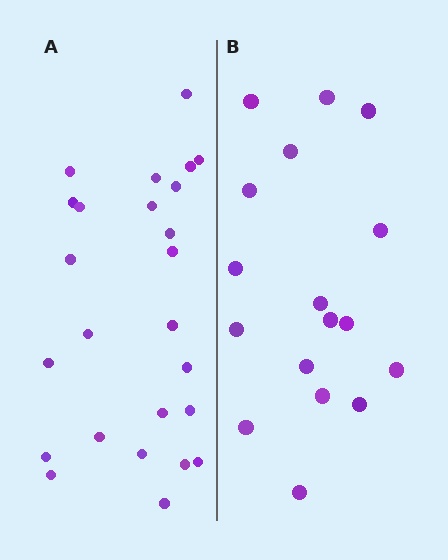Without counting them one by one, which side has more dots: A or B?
Region A (the left region) has more dots.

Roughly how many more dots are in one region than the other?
Region A has roughly 8 or so more dots than region B.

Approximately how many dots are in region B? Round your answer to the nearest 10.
About 20 dots. (The exact count is 17, which rounds to 20.)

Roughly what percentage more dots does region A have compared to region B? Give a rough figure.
About 45% more.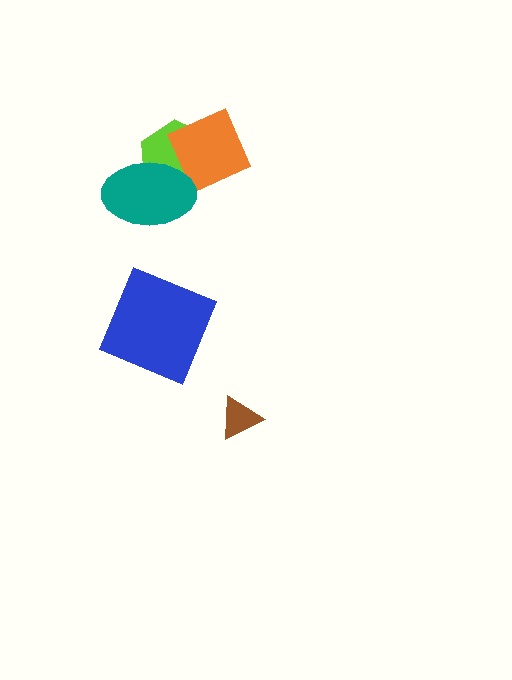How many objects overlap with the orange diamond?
2 objects overlap with the orange diamond.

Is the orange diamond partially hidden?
Yes, it is partially covered by another shape.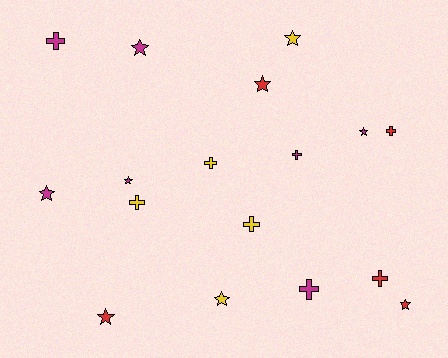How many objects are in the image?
There are 17 objects.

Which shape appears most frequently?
Star, with 9 objects.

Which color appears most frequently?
Magenta, with 7 objects.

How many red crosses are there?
There are 2 red crosses.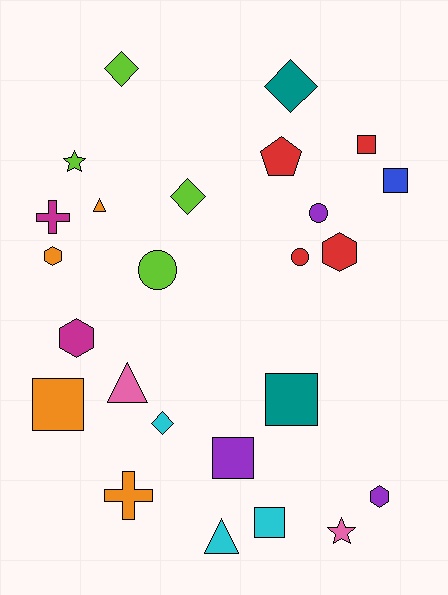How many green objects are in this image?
There are no green objects.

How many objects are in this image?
There are 25 objects.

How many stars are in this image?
There are 2 stars.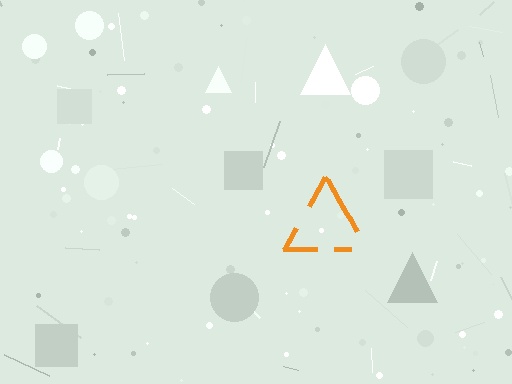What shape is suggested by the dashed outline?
The dashed outline suggests a triangle.